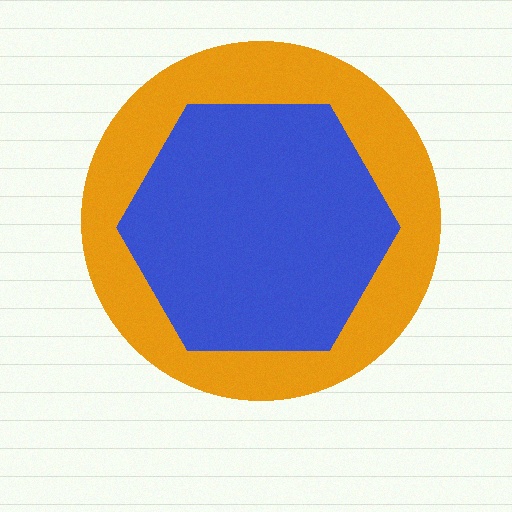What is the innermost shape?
The blue hexagon.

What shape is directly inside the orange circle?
The blue hexagon.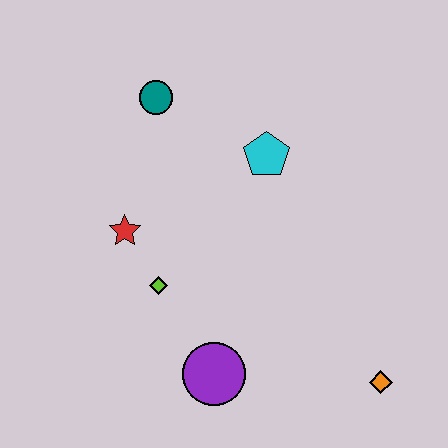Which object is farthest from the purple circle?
The teal circle is farthest from the purple circle.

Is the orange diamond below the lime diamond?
Yes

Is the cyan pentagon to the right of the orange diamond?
No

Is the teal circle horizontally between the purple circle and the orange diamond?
No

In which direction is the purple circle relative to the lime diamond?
The purple circle is below the lime diamond.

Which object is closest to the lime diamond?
The red star is closest to the lime diamond.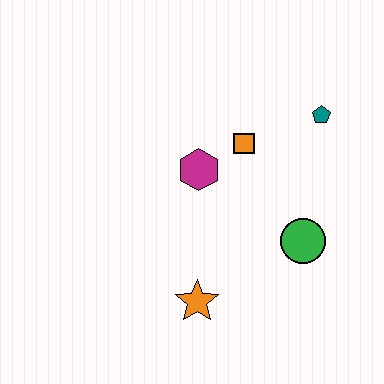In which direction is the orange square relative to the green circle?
The orange square is above the green circle.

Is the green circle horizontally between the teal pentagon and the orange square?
Yes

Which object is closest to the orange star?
The green circle is closest to the orange star.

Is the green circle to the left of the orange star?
No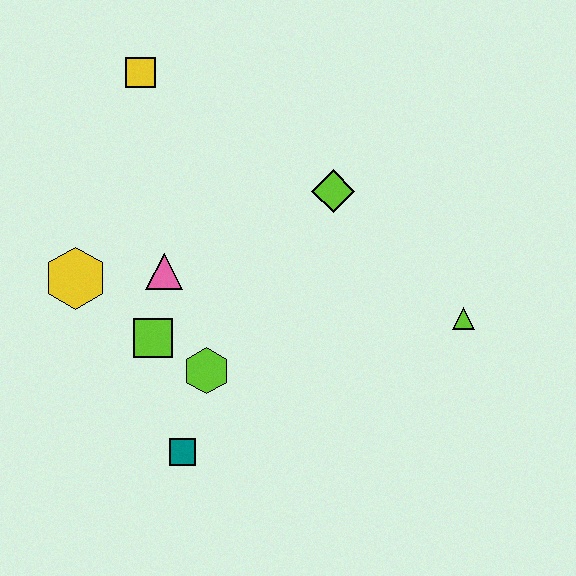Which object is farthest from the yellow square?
The lime triangle is farthest from the yellow square.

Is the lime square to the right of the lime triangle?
No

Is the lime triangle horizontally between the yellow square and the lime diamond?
No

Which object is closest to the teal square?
The lime hexagon is closest to the teal square.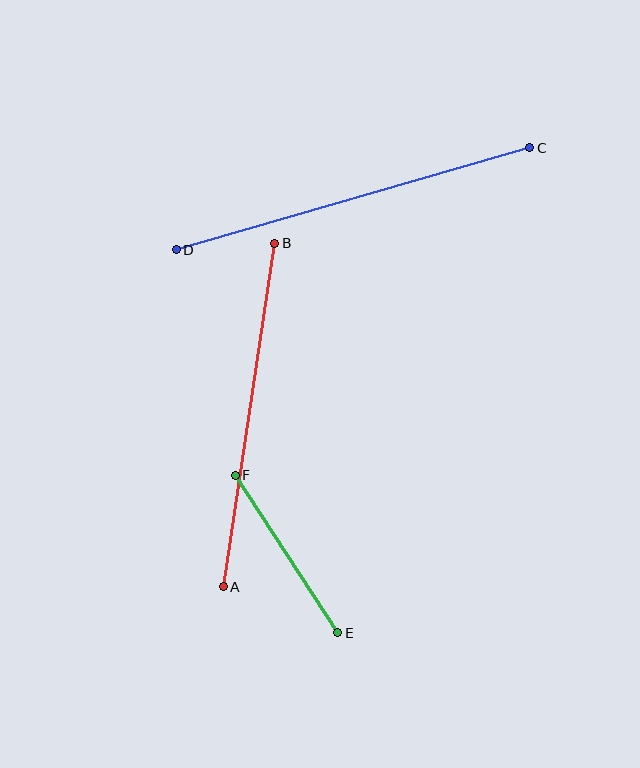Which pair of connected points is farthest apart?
Points C and D are farthest apart.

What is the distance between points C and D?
The distance is approximately 368 pixels.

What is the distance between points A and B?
The distance is approximately 347 pixels.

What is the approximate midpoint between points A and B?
The midpoint is at approximately (249, 415) pixels.